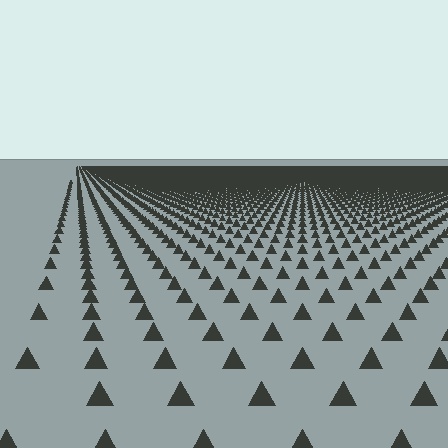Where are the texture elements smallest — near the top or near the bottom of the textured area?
Near the top.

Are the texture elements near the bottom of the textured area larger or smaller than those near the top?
Larger. Near the bottom, elements are closer to the viewer and appear at a bigger on-screen size.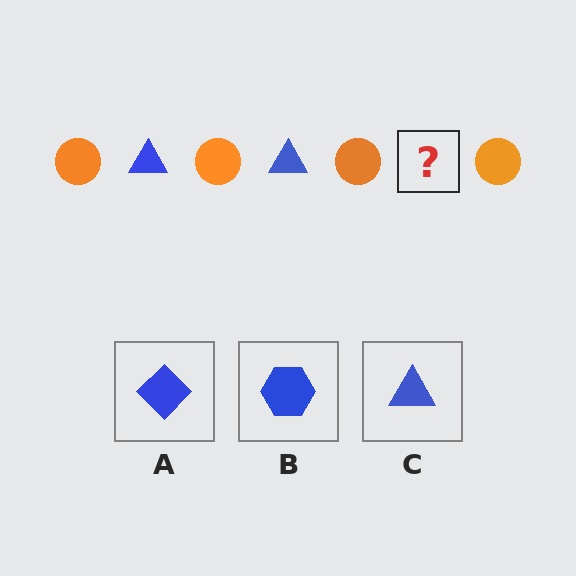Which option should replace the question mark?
Option C.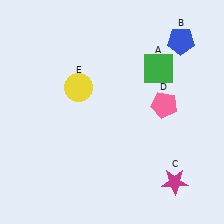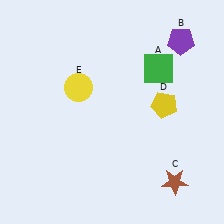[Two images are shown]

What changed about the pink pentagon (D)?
In Image 1, D is pink. In Image 2, it changed to yellow.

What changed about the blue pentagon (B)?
In Image 1, B is blue. In Image 2, it changed to purple.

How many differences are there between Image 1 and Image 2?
There are 3 differences between the two images.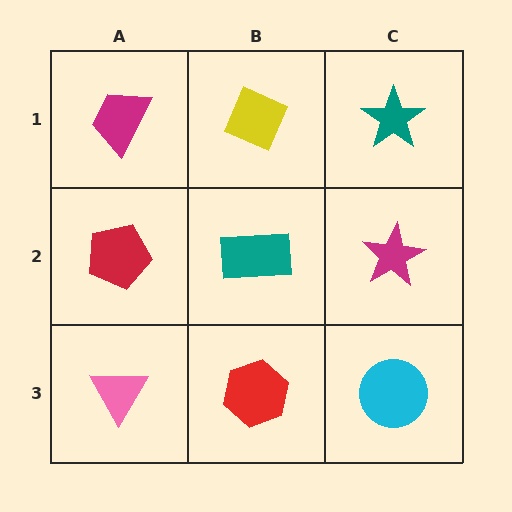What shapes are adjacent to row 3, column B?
A teal rectangle (row 2, column B), a pink triangle (row 3, column A), a cyan circle (row 3, column C).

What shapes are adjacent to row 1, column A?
A red pentagon (row 2, column A), a yellow diamond (row 1, column B).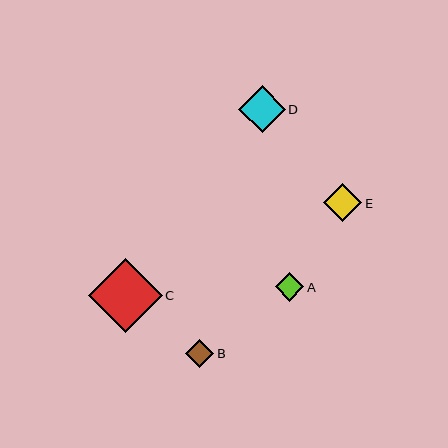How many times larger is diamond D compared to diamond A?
Diamond D is approximately 1.6 times the size of diamond A.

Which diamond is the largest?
Diamond C is the largest with a size of approximately 74 pixels.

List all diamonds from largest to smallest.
From largest to smallest: C, D, E, A, B.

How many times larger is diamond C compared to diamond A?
Diamond C is approximately 2.6 times the size of diamond A.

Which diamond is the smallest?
Diamond B is the smallest with a size of approximately 28 pixels.